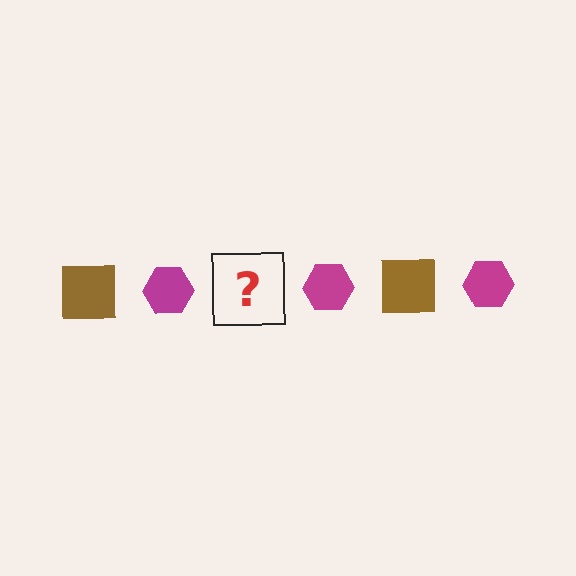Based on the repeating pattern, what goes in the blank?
The blank should be a brown square.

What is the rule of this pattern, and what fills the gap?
The rule is that the pattern alternates between brown square and magenta hexagon. The gap should be filled with a brown square.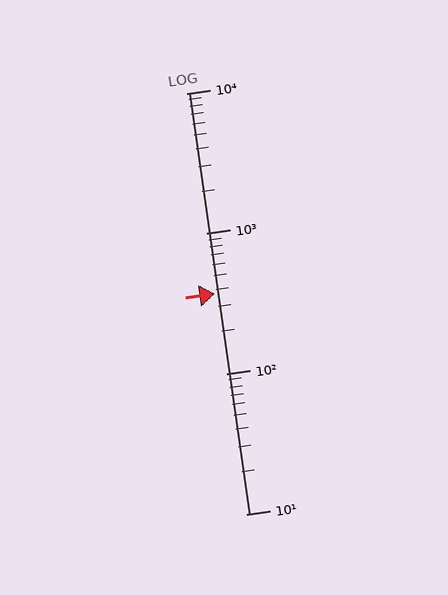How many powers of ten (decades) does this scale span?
The scale spans 3 decades, from 10 to 10000.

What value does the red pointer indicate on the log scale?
The pointer indicates approximately 370.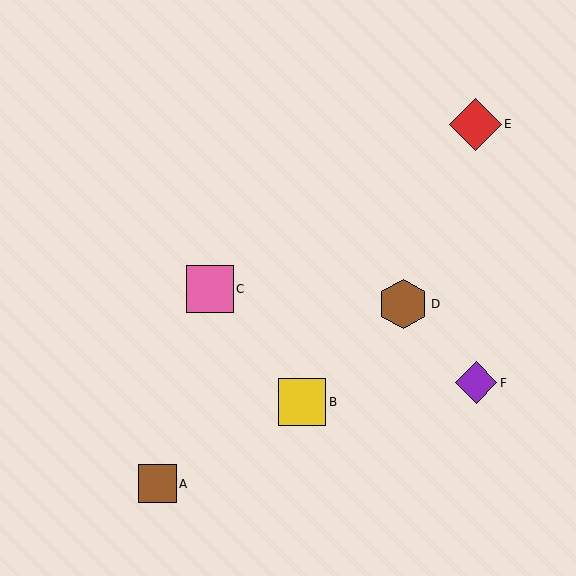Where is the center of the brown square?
The center of the brown square is at (157, 484).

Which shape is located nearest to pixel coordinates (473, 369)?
The purple diamond (labeled F) at (476, 383) is nearest to that location.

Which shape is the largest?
The red diamond (labeled E) is the largest.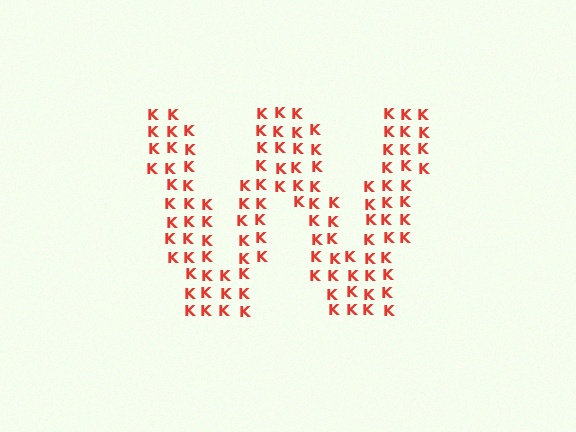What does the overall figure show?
The overall figure shows the letter W.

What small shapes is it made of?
It is made of small letter K's.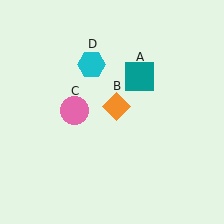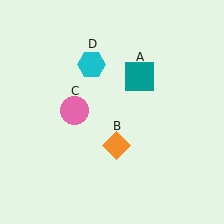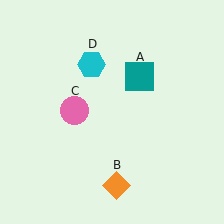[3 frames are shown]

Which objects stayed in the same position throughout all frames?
Teal square (object A) and pink circle (object C) and cyan hexagon (object D) remained stationary.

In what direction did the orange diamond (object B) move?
The orange diamond (object B) moved down.